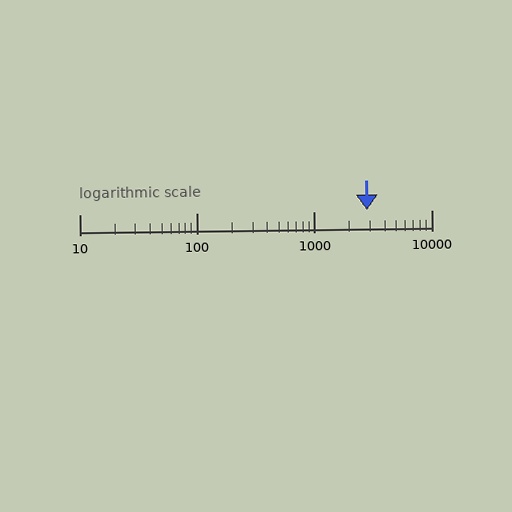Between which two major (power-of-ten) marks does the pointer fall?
The pointer is between 1000 and 10000.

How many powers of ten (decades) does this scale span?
The scale spans 3 decades, from 10 to 10000.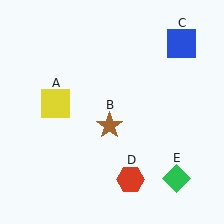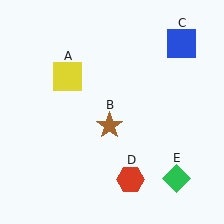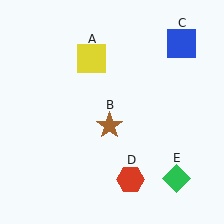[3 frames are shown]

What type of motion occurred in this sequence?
The yellow square (object A) rotated clockwise around the center of the scene.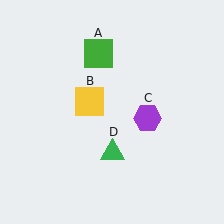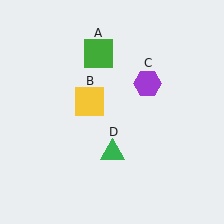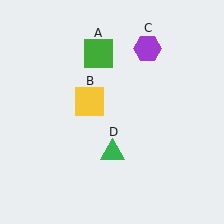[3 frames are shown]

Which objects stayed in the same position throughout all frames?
Green square (object A) and yellow square (object B) and green triangle (object D) remained stationary.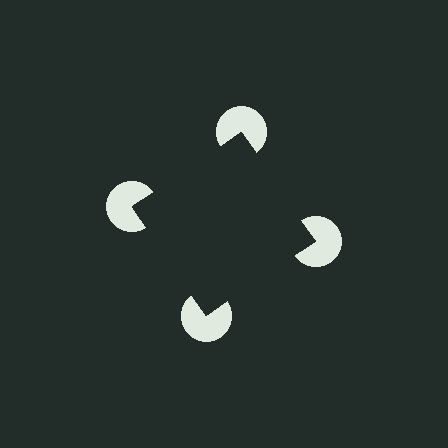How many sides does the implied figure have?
4 sides.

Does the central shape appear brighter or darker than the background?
It typically appears slightly darker than the background, even though no actual brightness change is drawn.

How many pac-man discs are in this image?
There are 4 — one at each vertex of the illusory square.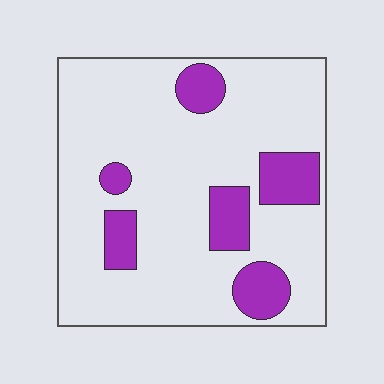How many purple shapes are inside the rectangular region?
6.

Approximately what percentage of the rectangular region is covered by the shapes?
Approximately 20%.